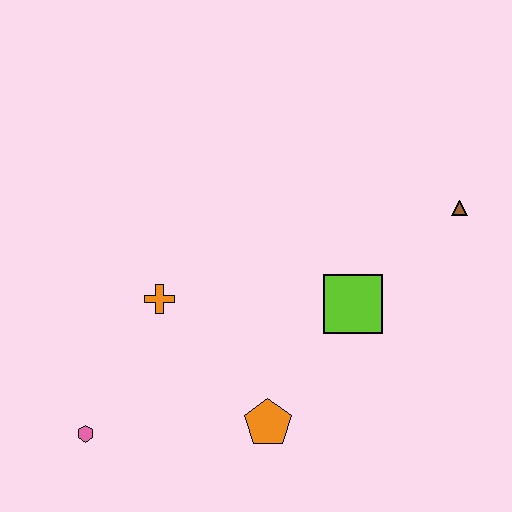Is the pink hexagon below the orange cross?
Yes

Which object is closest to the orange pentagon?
The lime square is closest to the orange pentagon.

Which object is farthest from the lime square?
The pink hexagon is farthest from the lime square.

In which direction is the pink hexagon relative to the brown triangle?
The pink hexagon is to the left of the brown triangle.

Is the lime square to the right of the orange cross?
Yes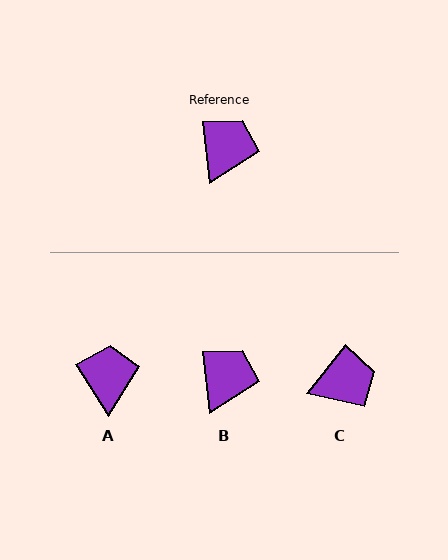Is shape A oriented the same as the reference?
No, it is off by about 26 degrees.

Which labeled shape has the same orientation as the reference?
B.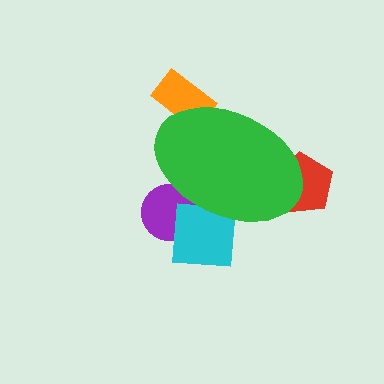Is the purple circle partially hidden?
Yes, the purple circle is partially hidden behind the green ellipse.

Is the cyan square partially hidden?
Yes, the cyan square is partially hidden behind the green ellipse.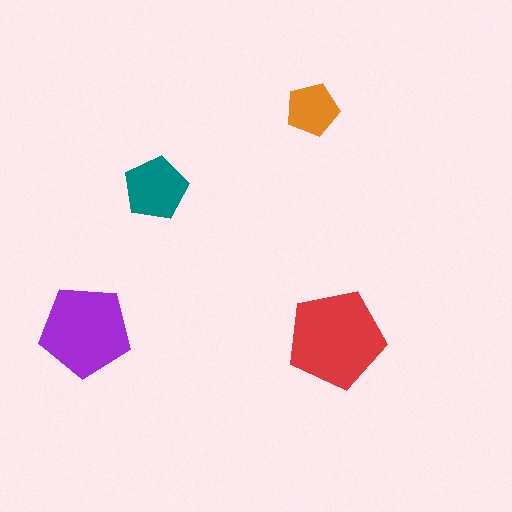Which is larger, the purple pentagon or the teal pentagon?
The purple one.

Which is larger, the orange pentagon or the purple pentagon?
The purple one.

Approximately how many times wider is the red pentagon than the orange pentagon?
About 2 times wider.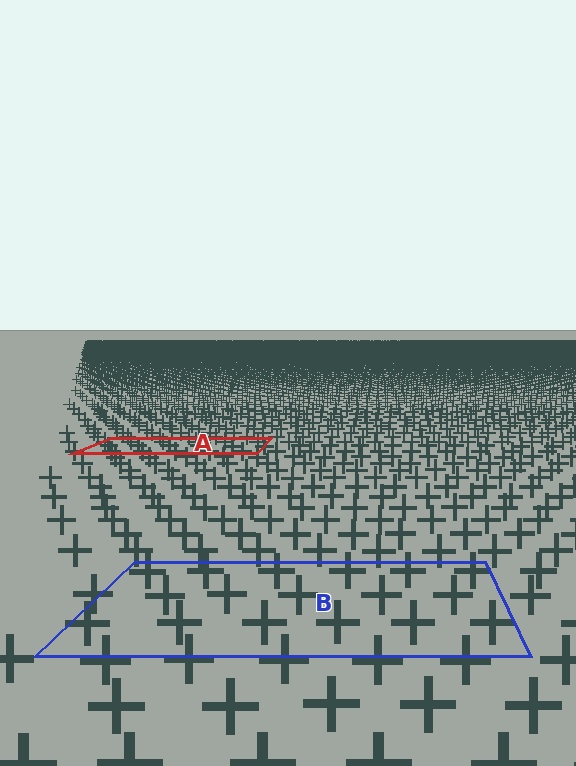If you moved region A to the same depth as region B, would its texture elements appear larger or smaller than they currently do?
They would appear larger. At a closer depth, the same texture elements are projected at a bigger on-screen size.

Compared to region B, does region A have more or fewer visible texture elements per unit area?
Region A has more texture elements per unit area — they are packed more densely because it is farther away.